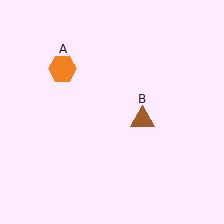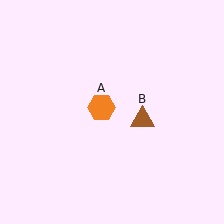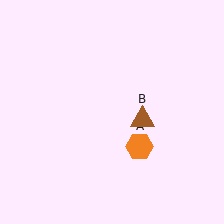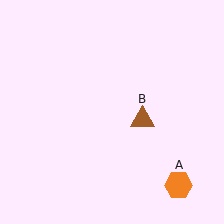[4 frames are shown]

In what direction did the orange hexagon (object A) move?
The orange hexagon (object A) moved down and to the right.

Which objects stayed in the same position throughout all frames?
Brown triangle (object B) remained stationary.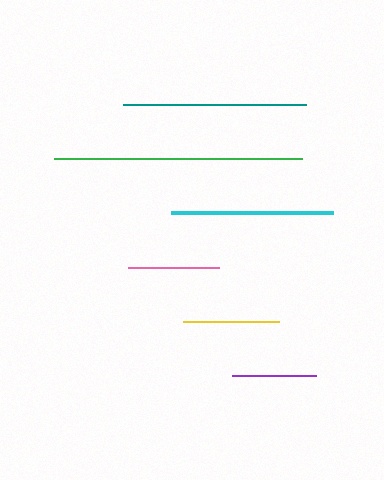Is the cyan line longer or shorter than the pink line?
The cyan line is longer than the pink line.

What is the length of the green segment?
The green segment is approximately 248 pixels long.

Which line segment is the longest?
The green line is the longest at approximately 248 pixels.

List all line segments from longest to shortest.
From longest to shortest: green, teal, cyan, yellow, pink, purple.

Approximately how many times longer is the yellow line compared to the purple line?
The yellow line is approximately 1.1 times the length of the purple line.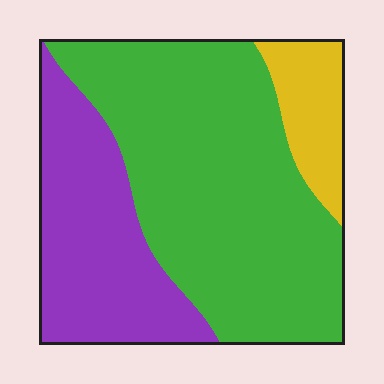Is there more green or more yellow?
Green.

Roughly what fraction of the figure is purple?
Purple covers roughly 30% of the figure.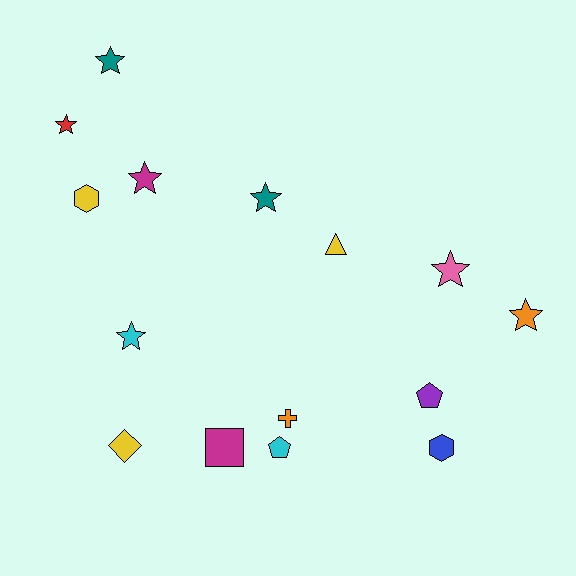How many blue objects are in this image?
There is 1 blue object.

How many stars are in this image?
There are 7 stars.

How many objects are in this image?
There are 15 objects.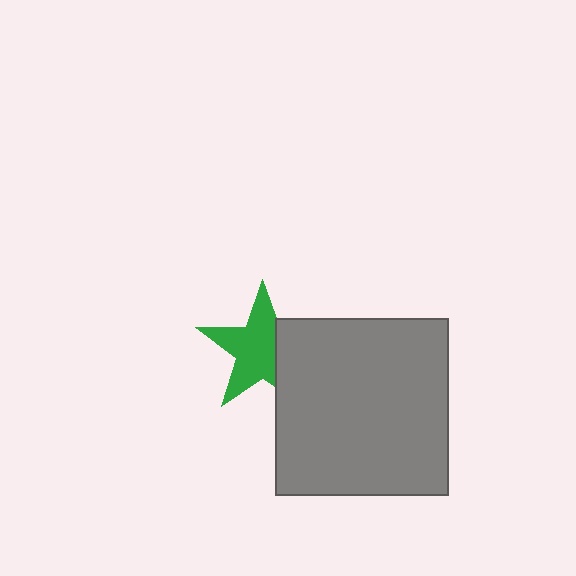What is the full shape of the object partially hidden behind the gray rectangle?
The partially hidden object is a green star.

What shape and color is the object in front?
The object in front is a gray rectangle.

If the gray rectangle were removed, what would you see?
You would see the complete green star.